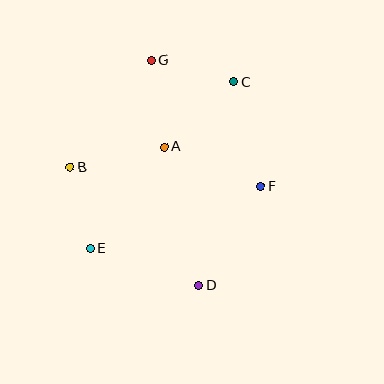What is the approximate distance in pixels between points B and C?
The distance between B and C is approximately 185 pixels.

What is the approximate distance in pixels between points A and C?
The distance between A and C is approximately 95 pixels.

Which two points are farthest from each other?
Points D and G are farthest from each other.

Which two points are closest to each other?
Points B and E are closest to each other.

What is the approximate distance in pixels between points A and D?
The distance between A and D is approximately 142 pixels.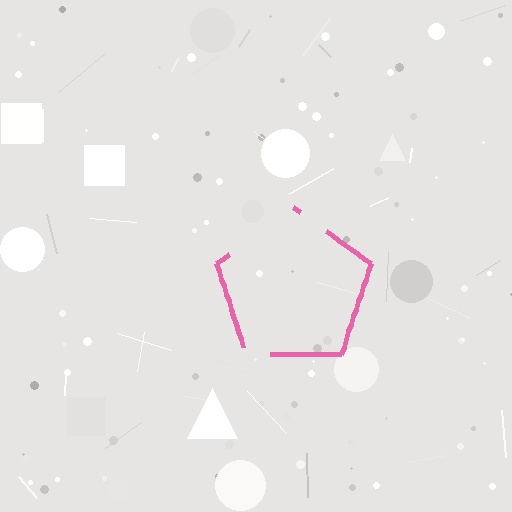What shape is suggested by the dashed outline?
The dashed outline suggests a pentagon.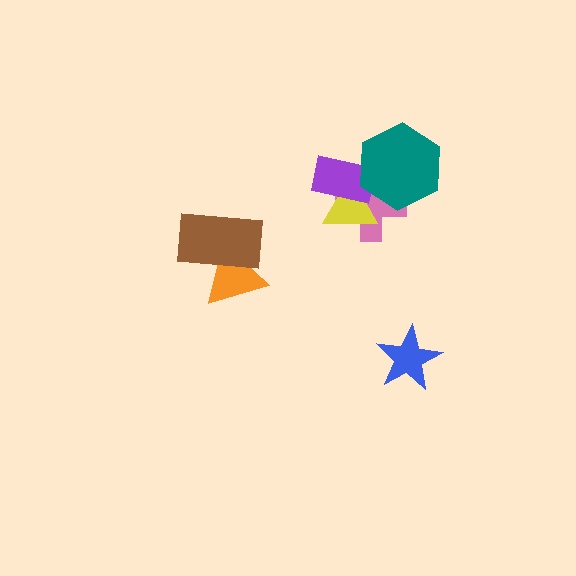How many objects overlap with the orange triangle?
1 object overlaps with the orange triangle.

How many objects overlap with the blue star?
0 objects overlap with the blue star.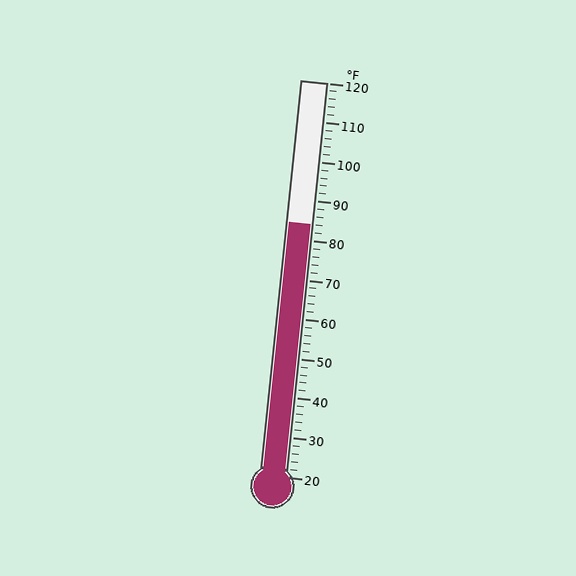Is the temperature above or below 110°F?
The temperature is below 110°F.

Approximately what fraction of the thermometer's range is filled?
The thermometer is filled to approximately 65% of its range.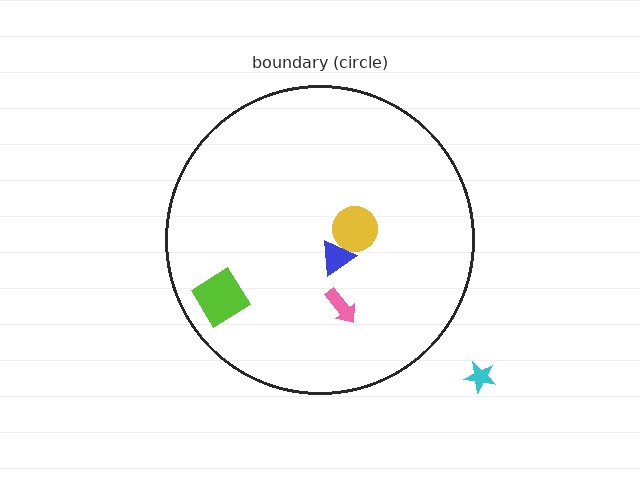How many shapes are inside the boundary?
4 inside, 1 outside.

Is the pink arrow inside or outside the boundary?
Inside.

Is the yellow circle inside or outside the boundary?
Inside.